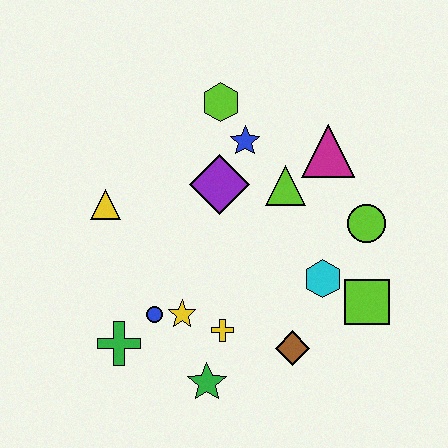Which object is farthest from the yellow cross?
The lime hexagon is farthest from the yellow cross.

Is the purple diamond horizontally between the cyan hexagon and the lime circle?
No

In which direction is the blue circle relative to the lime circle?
The blue circle is to the left of the lime circle.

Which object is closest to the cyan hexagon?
The lime square is closest to the cyan hexagon.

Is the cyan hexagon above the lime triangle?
No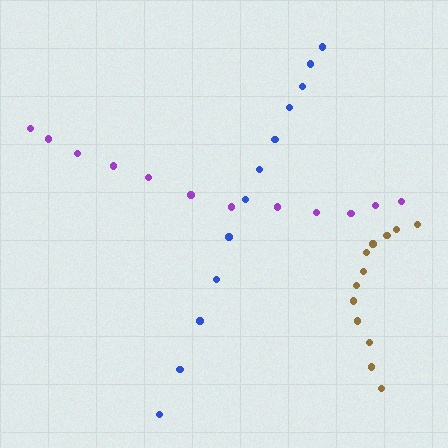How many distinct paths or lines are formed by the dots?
There are 3 distinct paths.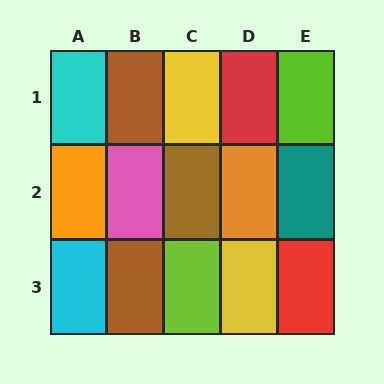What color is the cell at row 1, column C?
Yellow.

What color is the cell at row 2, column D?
Orange.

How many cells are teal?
1 cell is teal.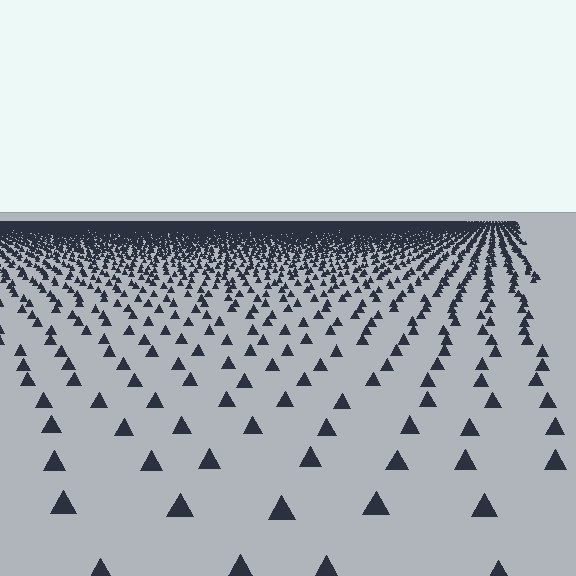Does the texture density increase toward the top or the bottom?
Density increases toward the top.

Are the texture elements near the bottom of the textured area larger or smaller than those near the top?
Larger. Near the bottom, elements are closer to the viewer and appear at a bigger on-screen size.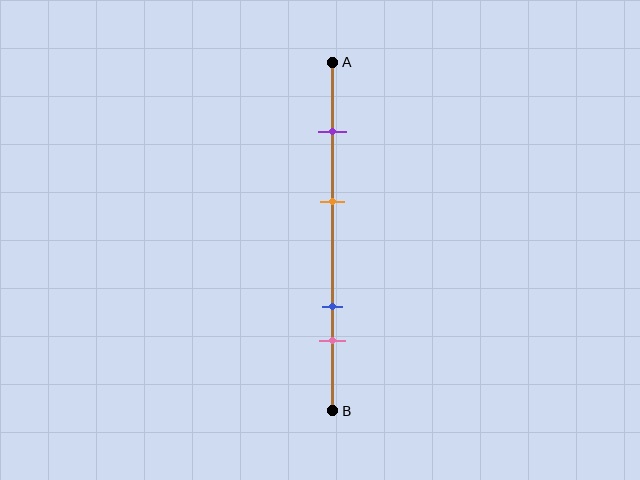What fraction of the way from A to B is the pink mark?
The pink mark is approximately 80% (0.8) of the way from A to B.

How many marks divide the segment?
There are 4 marks dividing the segment.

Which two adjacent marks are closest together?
The blue and pink marks are the closest adjacent pair.